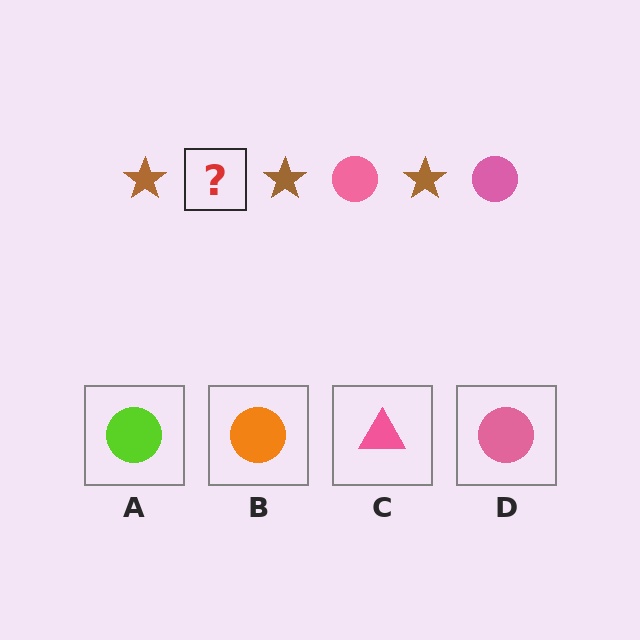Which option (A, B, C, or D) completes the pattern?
D.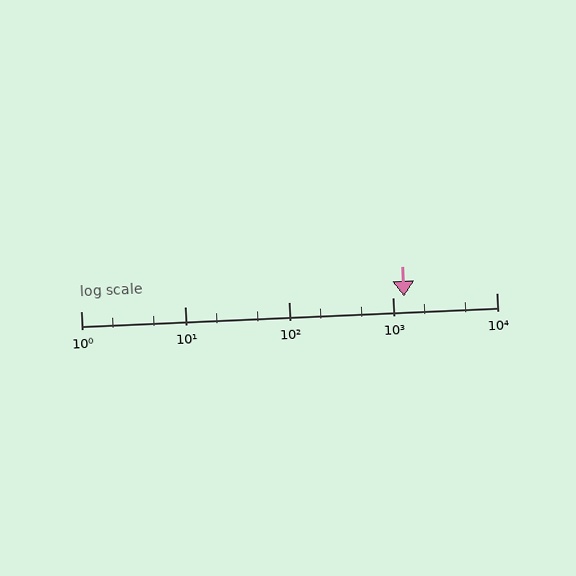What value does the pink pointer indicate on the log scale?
The pointer indicates approximately 1300.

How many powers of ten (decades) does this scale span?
The scale spans 4 decades, from 1 to 10000.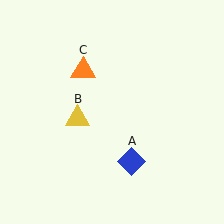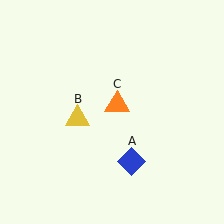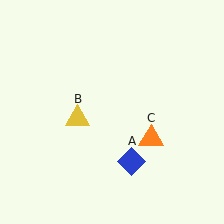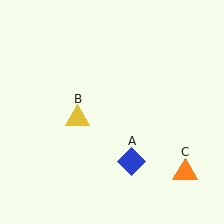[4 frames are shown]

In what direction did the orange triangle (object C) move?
The orange triangle (object C) moved down and to the right.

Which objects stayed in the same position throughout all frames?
Blue diamond (object A) and yellow triangle (object B) remained stationary.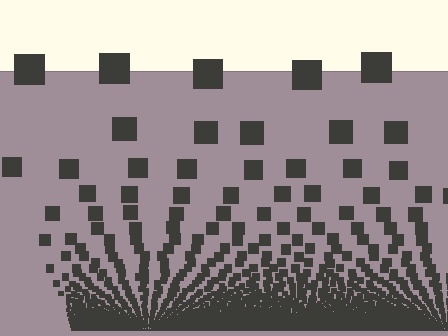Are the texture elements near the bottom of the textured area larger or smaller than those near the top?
Smaller. The gradient is inverted — elements near the bottom are smaller and denser.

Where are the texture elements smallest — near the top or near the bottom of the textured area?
Near the bottom.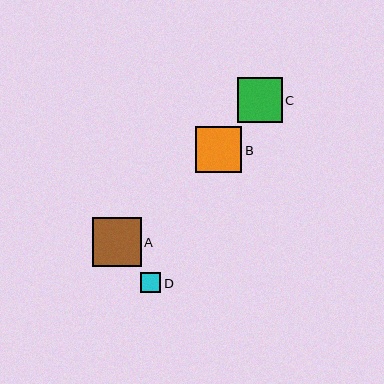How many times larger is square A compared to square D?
Square A is approximately 2.4 times the size of square D.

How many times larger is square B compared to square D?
Square B is approximately 2.3 times the size of square D.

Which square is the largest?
Square A is the largest with a size of approximately 49 pixels.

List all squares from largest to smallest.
From largest to smallest: A, B, C, D.